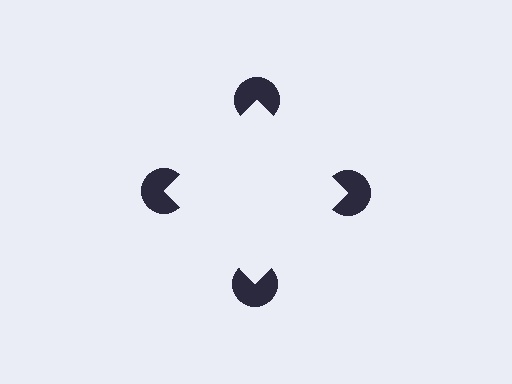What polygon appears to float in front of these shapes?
An illusory square — its edges are inferred from the aligned wedge cuts in the pac-man discs, not physically drawn.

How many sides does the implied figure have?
4 sides.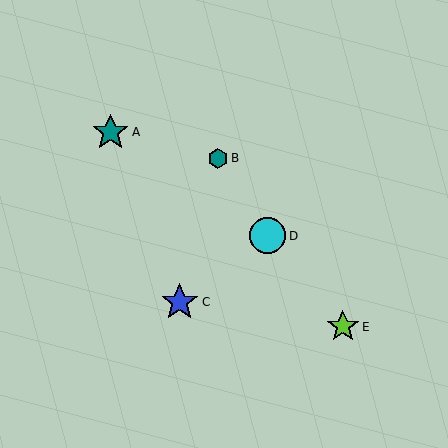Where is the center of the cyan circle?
The center of the cyan circle is at (268, 236).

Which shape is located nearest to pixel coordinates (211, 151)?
The teal hexagon (labeled B) at (218, 158) is nearest to that location.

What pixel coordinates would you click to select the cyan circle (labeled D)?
Click at (268, 236) to select the cyan circle D.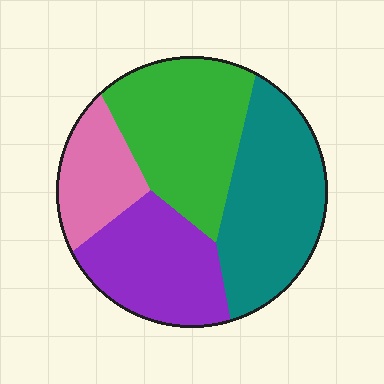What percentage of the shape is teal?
Teal covers around 30% of the shape.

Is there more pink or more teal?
Teal.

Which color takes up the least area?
Pink, at roughly 15%.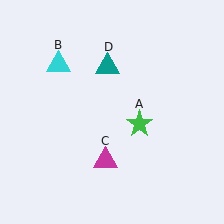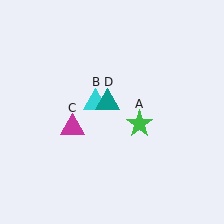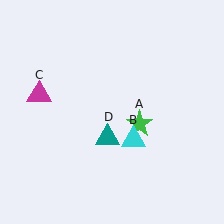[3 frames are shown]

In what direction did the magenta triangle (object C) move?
The magenta triangle (object C) moved up and to the left.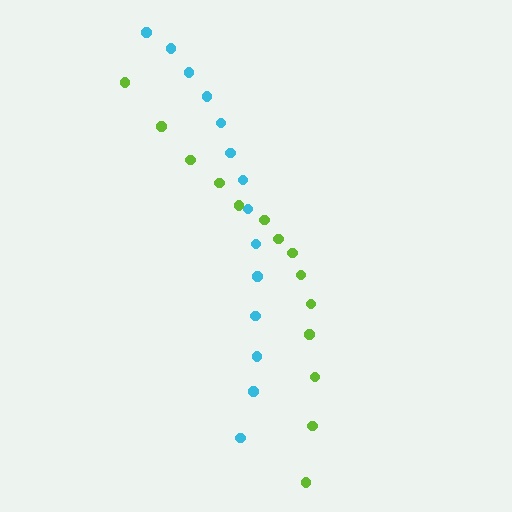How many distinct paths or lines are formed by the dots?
There are 2 distinct paths.